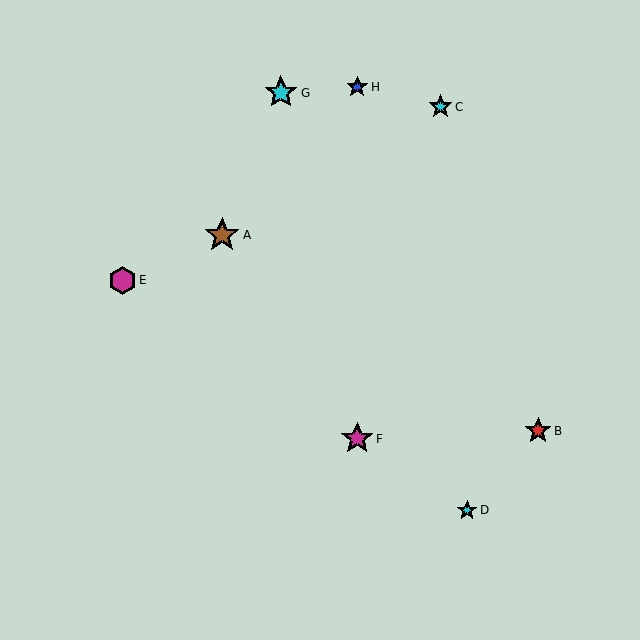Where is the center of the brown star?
The center of the brown star is at (222, 235).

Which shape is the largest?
The brown star (labeled A) is the largest.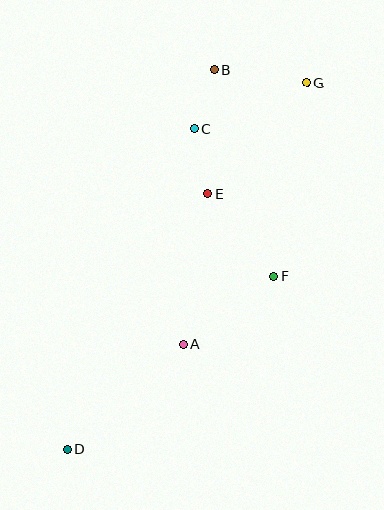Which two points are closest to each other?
Points B and C are closest to each other.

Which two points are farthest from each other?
Points D and G are farthest from each other.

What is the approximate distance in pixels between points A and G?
The distance between A and G is approximately 289 pixels.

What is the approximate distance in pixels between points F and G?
The distance between F and G is approximately 196 pixels.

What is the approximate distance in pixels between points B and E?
The distance between B and E is approximately 124 pixels.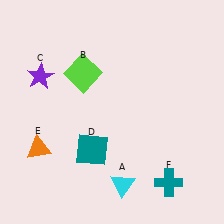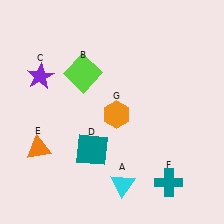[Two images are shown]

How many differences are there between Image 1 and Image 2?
There is 1 difference between the two images.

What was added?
An orange hexagon (G) was added in Image 2.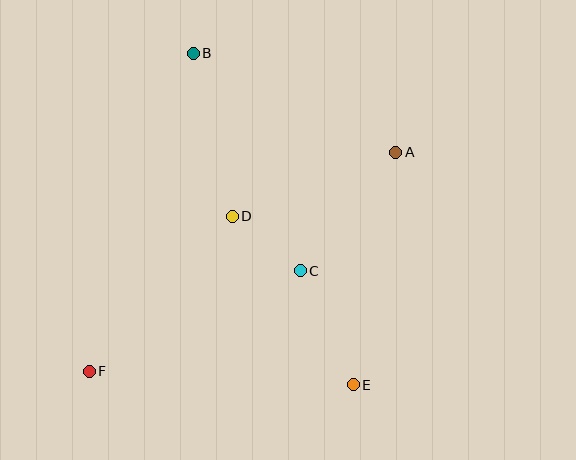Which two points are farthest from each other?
Points A and F are farthest from each other.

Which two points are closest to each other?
Points C and D are closest to each other.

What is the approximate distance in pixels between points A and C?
The distance between A and C is approximately 152 pixels.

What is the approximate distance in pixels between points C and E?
The distance between C and E is approximately 126 pixels.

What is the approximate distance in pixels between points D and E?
The distance between D and E is approximately 208 pixels.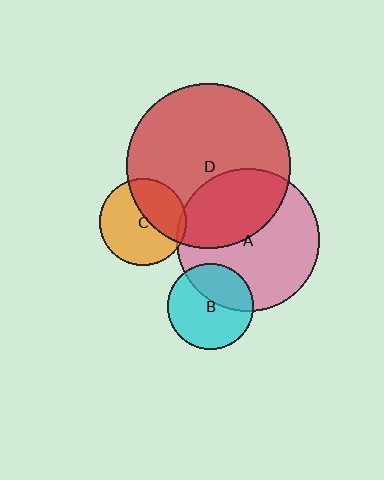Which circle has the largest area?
Circle D (red).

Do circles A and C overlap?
Yes.